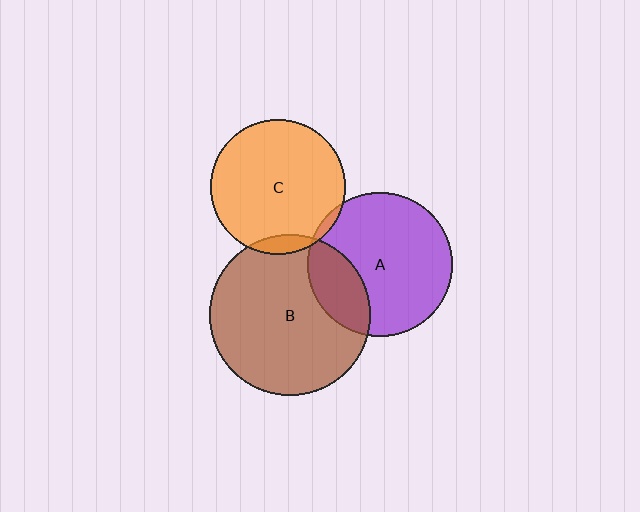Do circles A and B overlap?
Yes.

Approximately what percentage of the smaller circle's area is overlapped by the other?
Approximately 25%.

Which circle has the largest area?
Circle B (brown).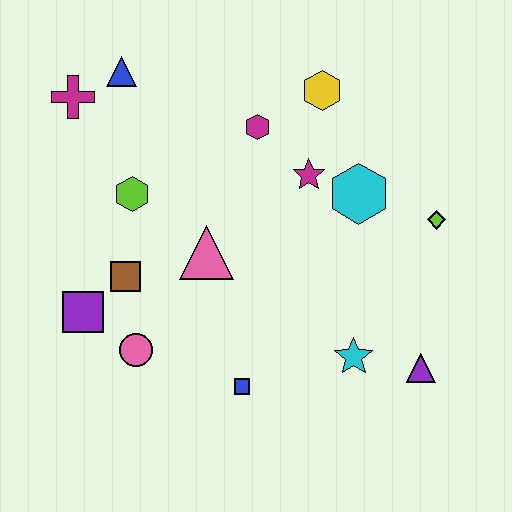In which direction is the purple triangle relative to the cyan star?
The purple triangle is to the right of the cyan star.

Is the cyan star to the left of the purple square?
No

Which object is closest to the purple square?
The brown square is closest to the purple square.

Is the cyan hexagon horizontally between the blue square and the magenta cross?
No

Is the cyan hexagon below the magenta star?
Yes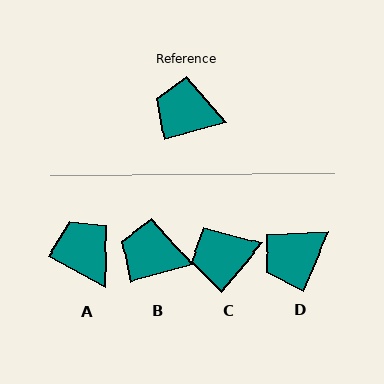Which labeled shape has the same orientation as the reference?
B.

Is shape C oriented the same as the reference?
No, it is off by about 34 degrees.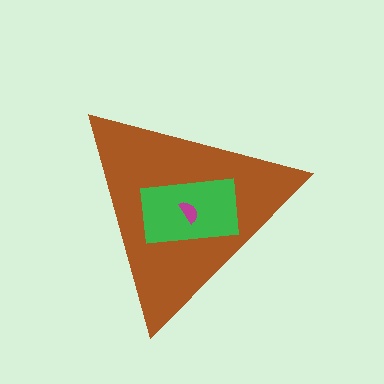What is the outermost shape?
The brown triangle.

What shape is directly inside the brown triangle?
The green rectangle.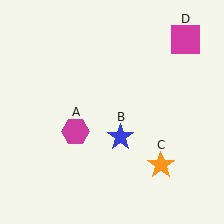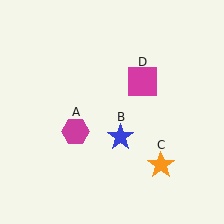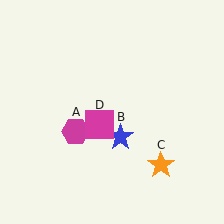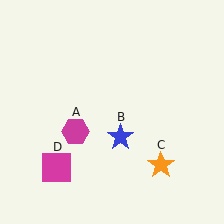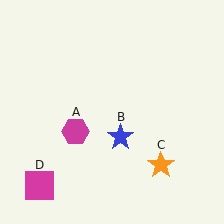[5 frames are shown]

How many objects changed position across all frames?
1 object changed position: magenta square (object D).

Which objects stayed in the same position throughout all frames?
Magenta hexagon (object A) and blue star (object B) and orange star (object C) remained stationary.